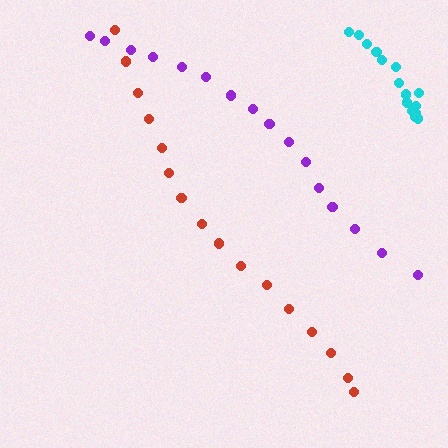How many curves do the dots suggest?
There are 3 distinct paths.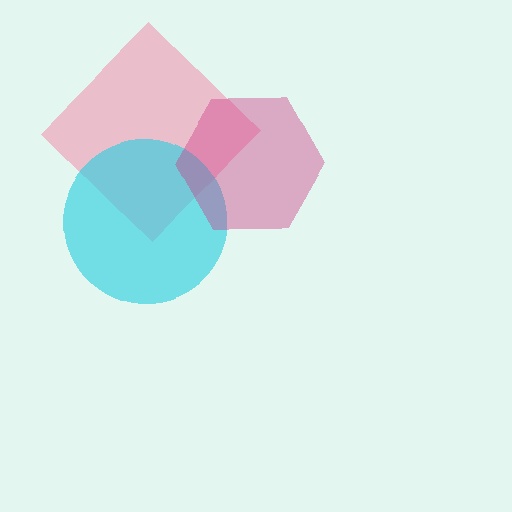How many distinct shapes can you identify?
There are 3 distinct shapes: a pink diamond, a cyan circle, a magenta hexagon.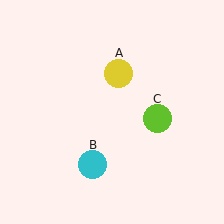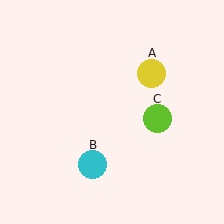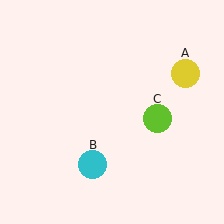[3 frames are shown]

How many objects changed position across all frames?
1 object changed position: yellow circle (object A).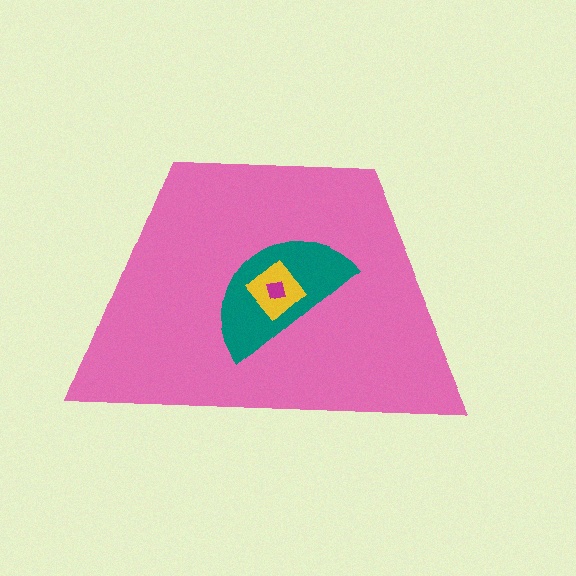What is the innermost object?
The magenta square.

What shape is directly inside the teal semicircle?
The yellow diamond.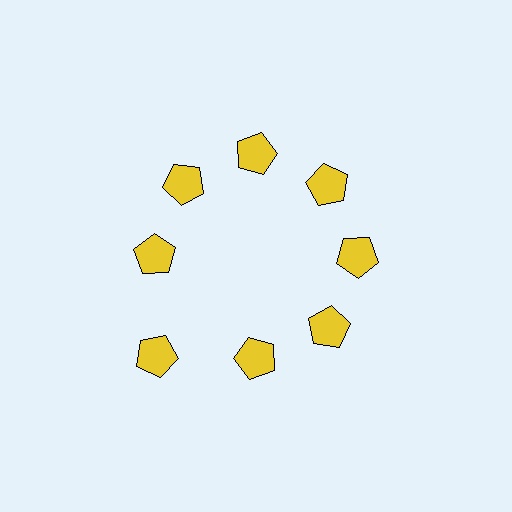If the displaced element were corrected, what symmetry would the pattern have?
It would have 8-fold rotational symmetry — the pattern would map onto itself every 45 degrees.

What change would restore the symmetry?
The symmetry would be restored by moving it inward, back onto the ring so that all 8 pentagons sit at equal angles and equal distance from the center.